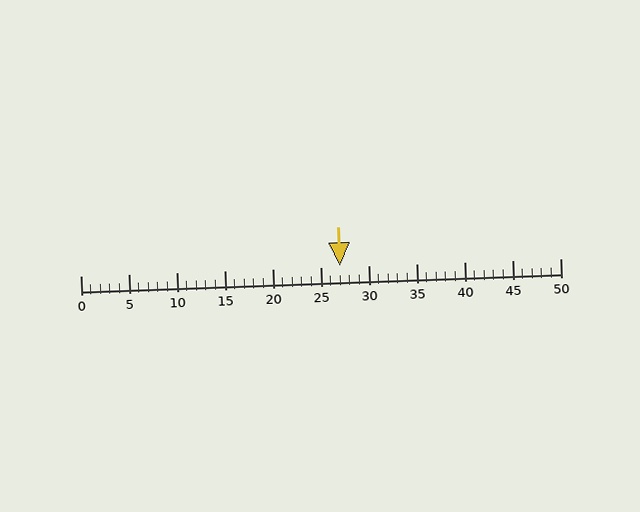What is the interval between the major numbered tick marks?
The major tick marks are spaced 5 units apart.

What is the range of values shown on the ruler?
The ruler shows values from 0 to 50.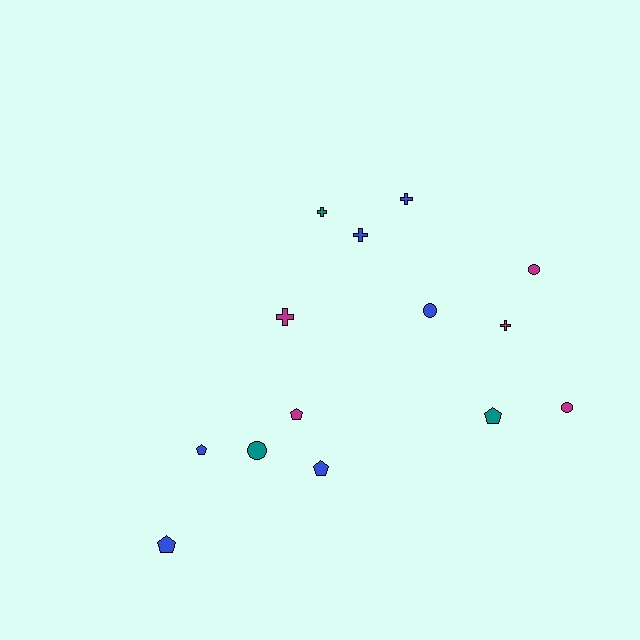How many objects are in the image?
There are 14 objects.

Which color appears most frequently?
Blue, with 6 objects.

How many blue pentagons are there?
There are 3 blue pentagons.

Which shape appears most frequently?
Pentagon, with 5 objects.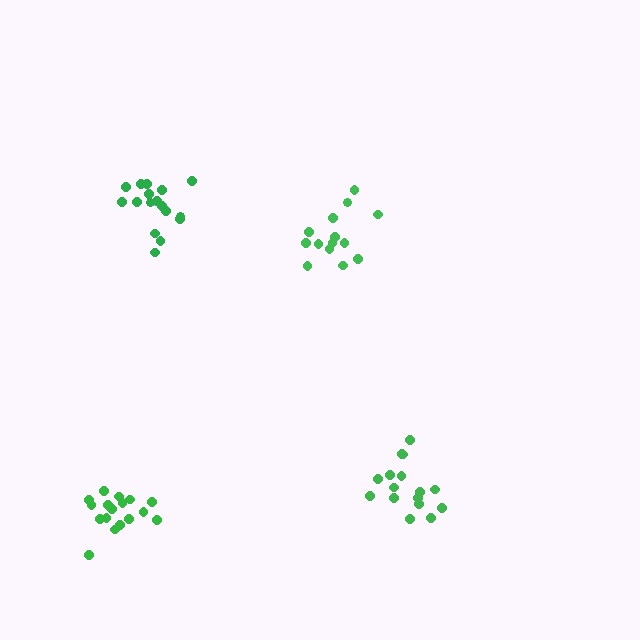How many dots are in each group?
Group 1: 18 dots, Group 2: 17 dots, Group 3: 14 dots, Group 4: 16 dots (65 total).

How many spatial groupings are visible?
There are 4 spatial groupings.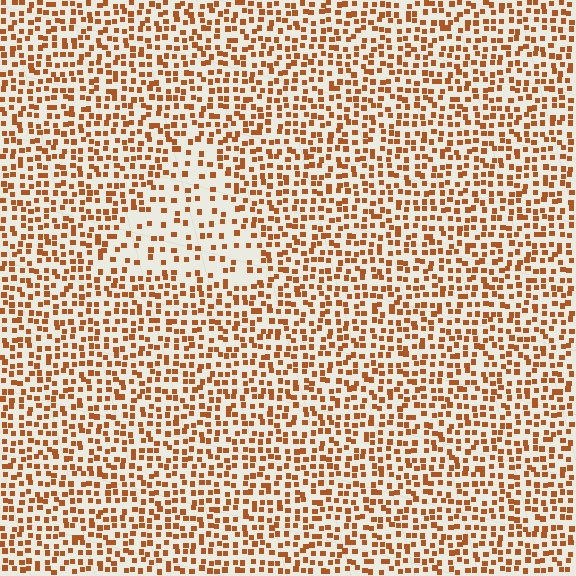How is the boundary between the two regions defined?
The boundary is defined by a change in element density (approximately 2.0x ratio). All elements are the same color, size, and shape.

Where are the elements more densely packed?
The elements are more densely packed outside the triangle boundary.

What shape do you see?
I see a triangle.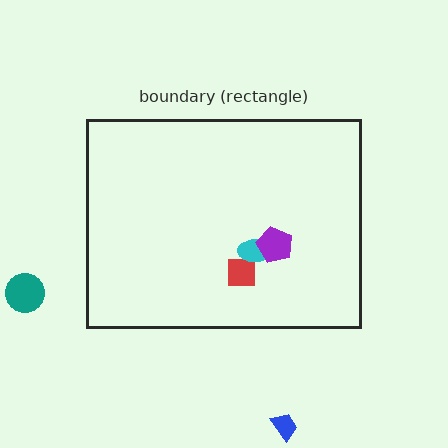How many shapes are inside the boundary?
3 inside, 2 outside.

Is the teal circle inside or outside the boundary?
Outside.